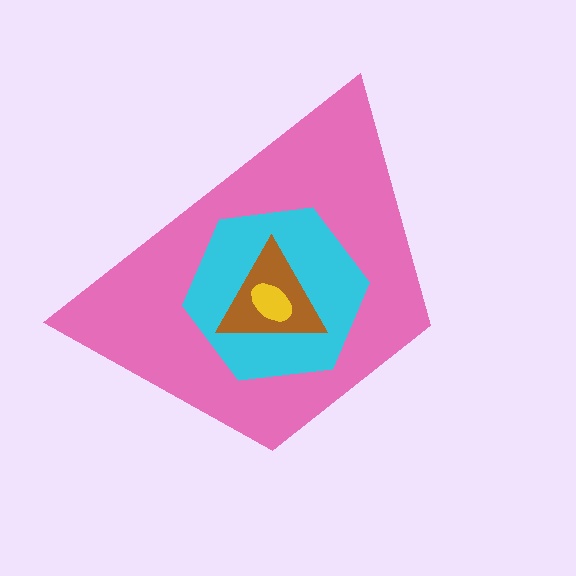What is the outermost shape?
The pink trapezoid.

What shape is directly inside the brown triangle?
The yellow ellipse.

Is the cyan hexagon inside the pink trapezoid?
Yes.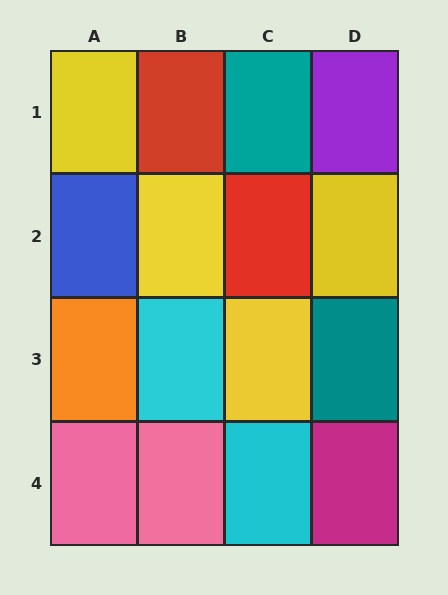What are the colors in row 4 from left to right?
Pink, pink, cyan, magenta.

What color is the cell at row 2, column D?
Yellow.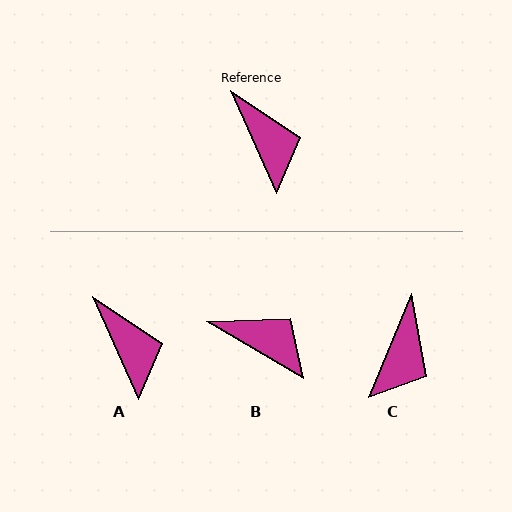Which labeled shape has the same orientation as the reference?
A.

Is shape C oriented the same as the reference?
No, it is off by about 47 degrees.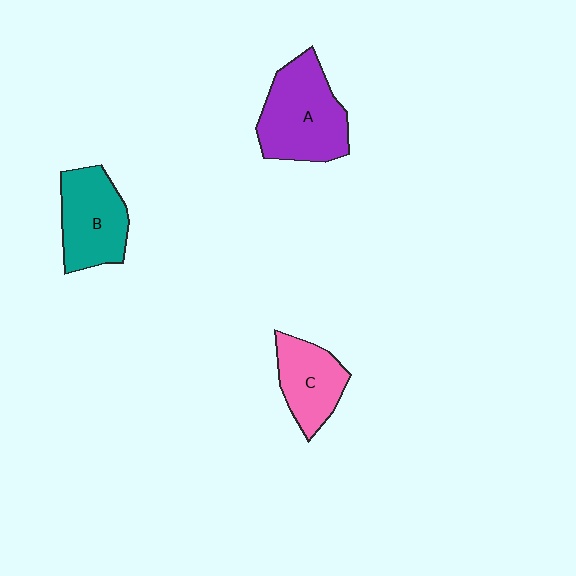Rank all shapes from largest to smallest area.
From largest to smallest: A (purple), B (teal), C (pink).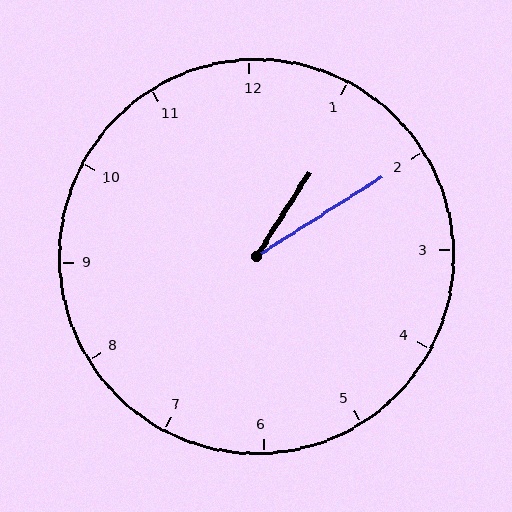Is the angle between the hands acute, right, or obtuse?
It is acute.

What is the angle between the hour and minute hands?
Approximately 25 degrees.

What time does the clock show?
1:10.